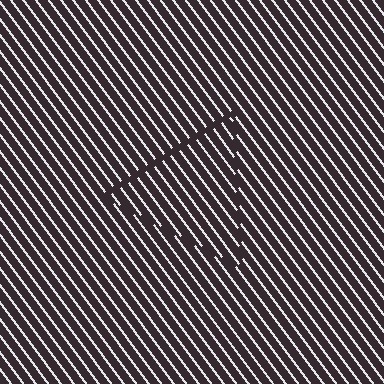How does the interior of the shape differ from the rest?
The interior of the shape contains the same grating, shifted by half a period — the contour is defined by the phase discontinuity where line-ends from the inner and outer gratings abut.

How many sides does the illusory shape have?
3 sides — the line-ends trace a triangle.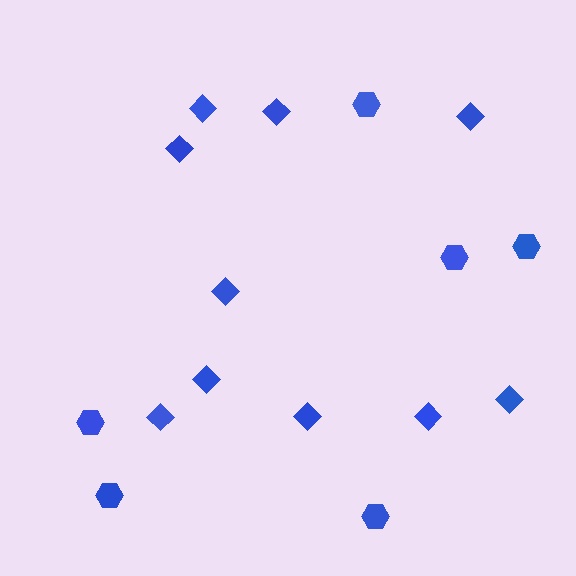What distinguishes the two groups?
There are 2 groups: one group of hexagons (6) and one group of diamonds (10).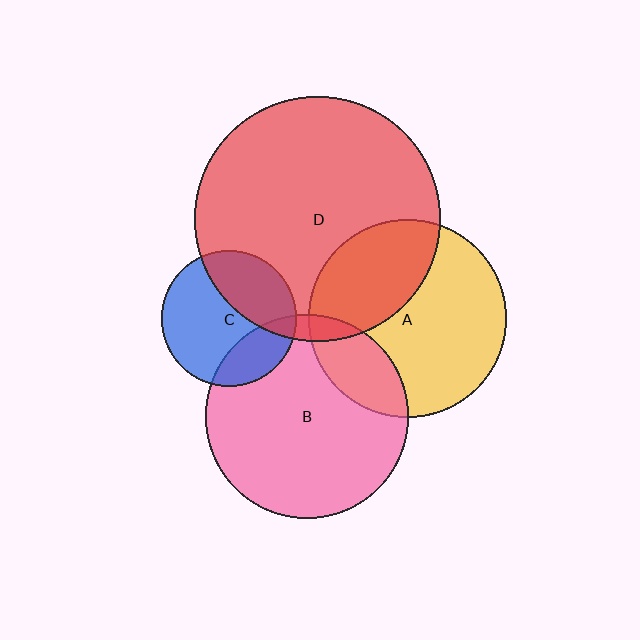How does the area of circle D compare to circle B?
Approximately 1.5 times.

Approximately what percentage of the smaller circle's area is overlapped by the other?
Approximately 20%.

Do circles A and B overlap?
Yes.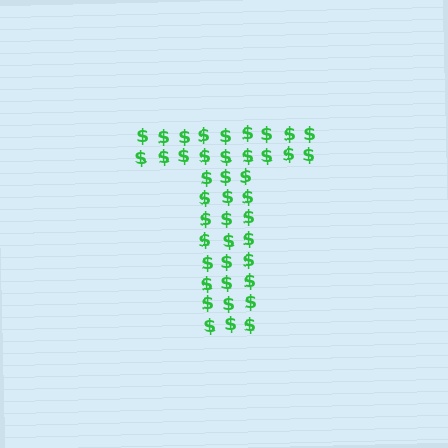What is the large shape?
The large shape is the letter T.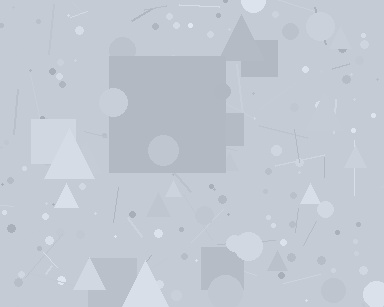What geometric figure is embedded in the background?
A square is embedded in the background.